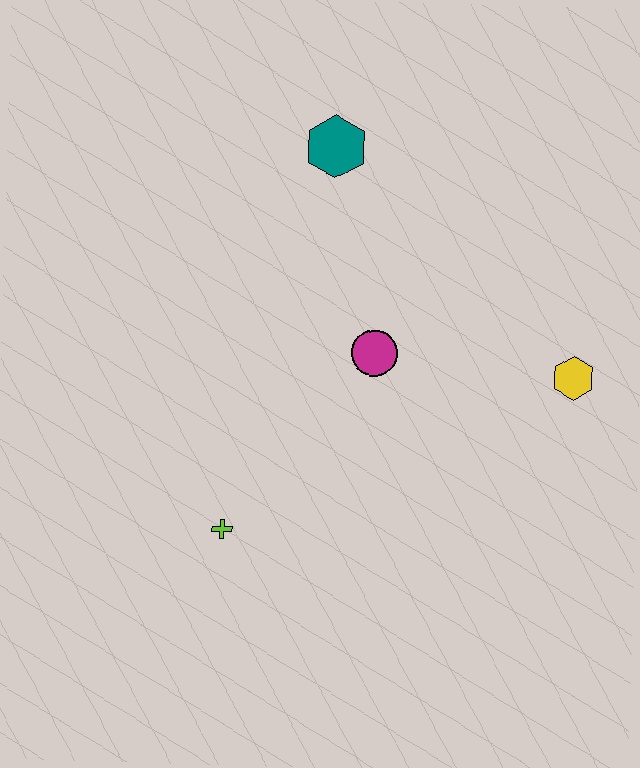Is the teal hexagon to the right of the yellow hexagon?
No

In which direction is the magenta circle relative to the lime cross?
The magenta circle is above the lime cross.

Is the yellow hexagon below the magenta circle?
Yes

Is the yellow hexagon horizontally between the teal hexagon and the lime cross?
No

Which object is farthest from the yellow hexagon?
The lime cross is farthest from the yellow hexagon.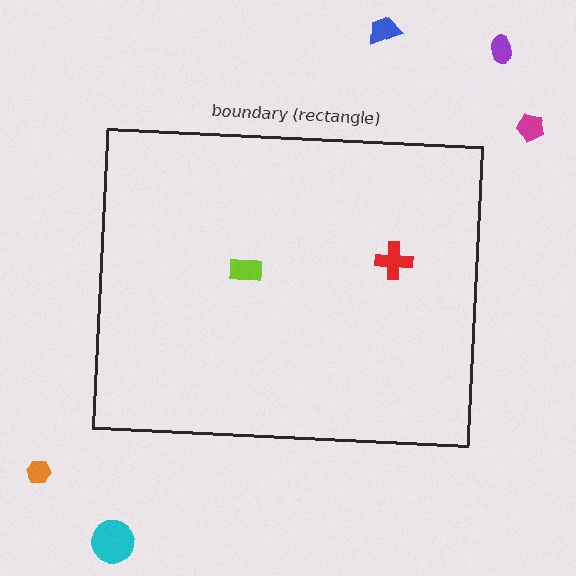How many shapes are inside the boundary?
2 inside, 5 outside.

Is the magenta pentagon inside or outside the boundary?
Outside.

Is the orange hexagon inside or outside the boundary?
Outside.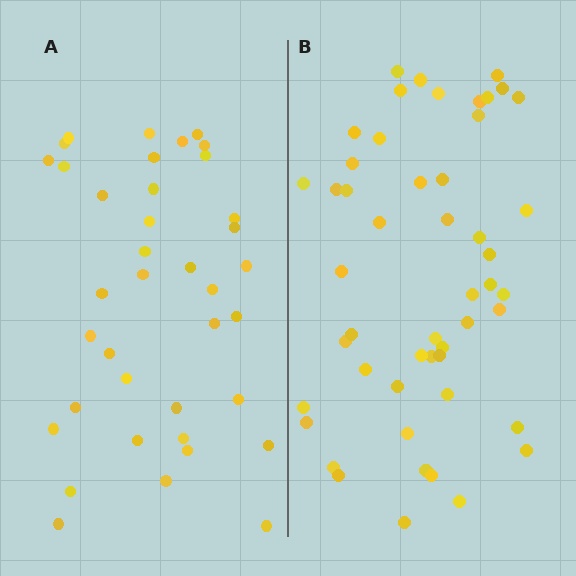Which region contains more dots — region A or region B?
Region B (the right region) has more dots.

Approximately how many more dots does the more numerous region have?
Region B has roughly 12 or so more dots than region A.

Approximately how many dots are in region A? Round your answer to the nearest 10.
About 40 dots. (The exact count is 38, which rounds to 40.)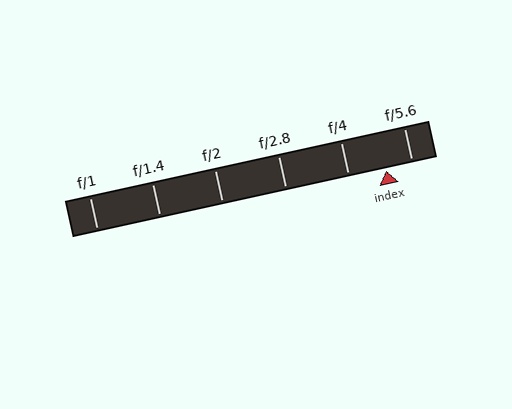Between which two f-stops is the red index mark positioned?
The index mark is between f/4 and f/5.6.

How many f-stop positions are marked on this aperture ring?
There are 6 f-stop positions marked.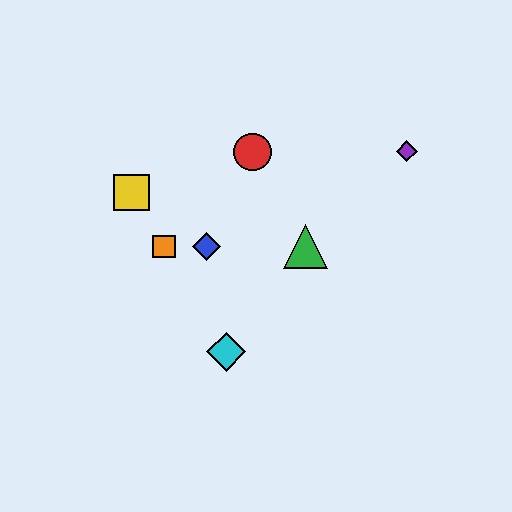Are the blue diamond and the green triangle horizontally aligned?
Yes, both are at y≈246.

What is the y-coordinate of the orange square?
The orange square is at y≈246.